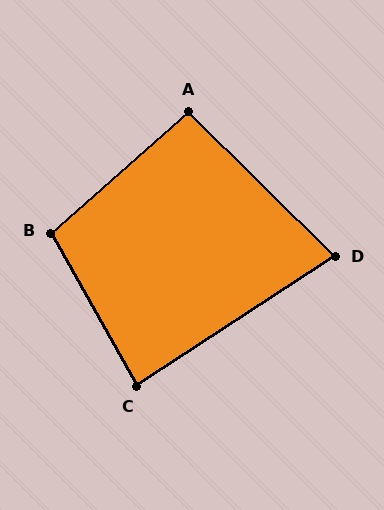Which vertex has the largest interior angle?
B, at approximately 102 degrees.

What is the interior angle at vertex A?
Approximately 94 degrees (approximately right).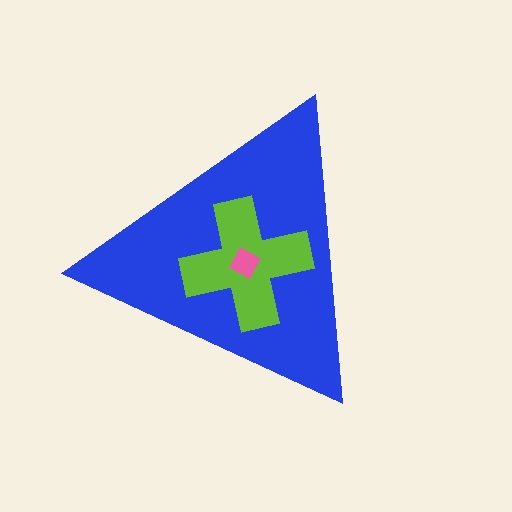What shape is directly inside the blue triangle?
The lime cross.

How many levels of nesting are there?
3.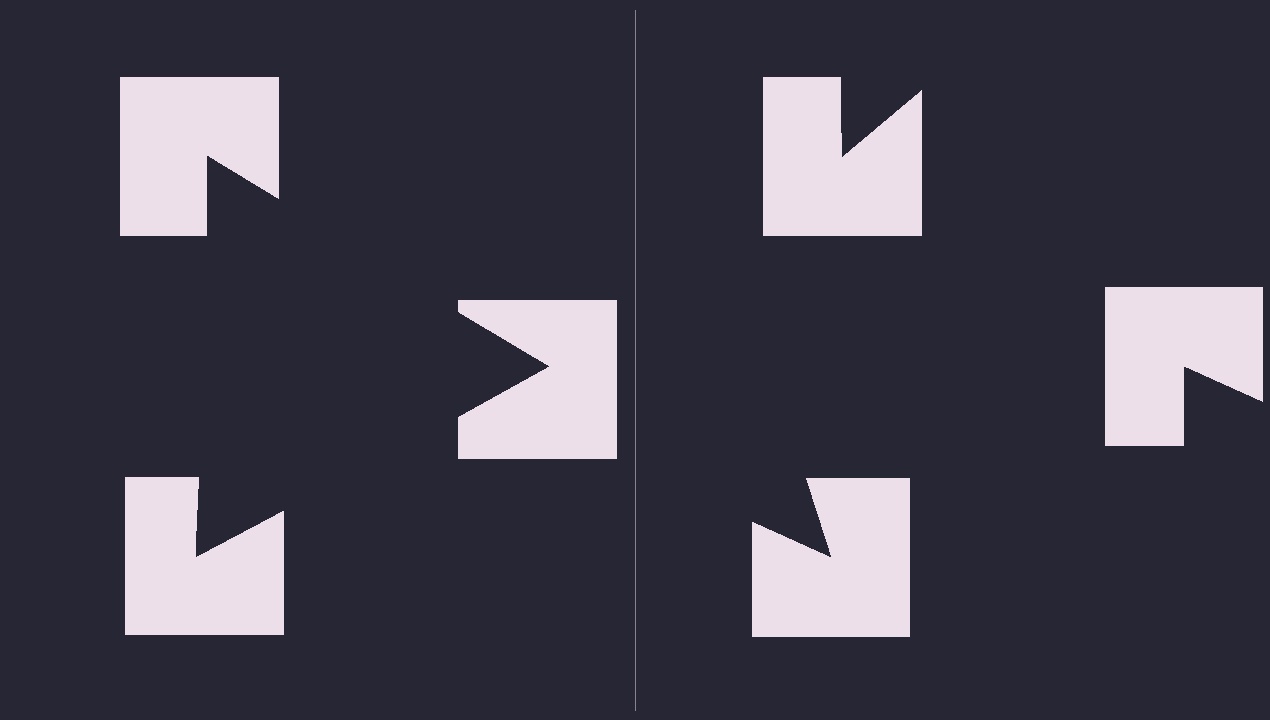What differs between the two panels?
The notched squares are positioned identically on both sides; only the wedge orientations differ. On the left they align to a triangle; on the right they are misaligned.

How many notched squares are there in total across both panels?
6 — 3 on each side.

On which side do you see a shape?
An illusory triangle appears on the left side. On the right side the wedge cuts are rotated, so no coherent shape forms.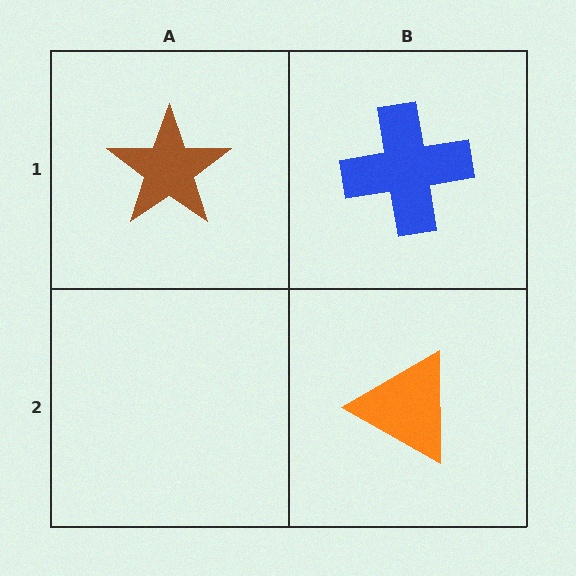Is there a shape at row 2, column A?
No, that cell is empty.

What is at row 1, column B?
A blue cross.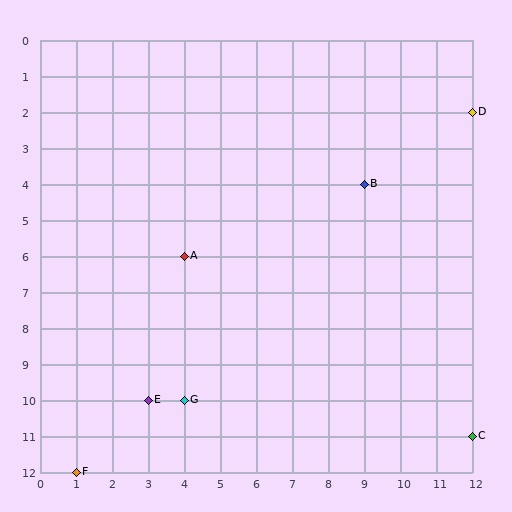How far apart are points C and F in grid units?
Points C and F are 11 columns and 1 row apart (about 11.0 grid units diagonally).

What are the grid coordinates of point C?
Point C is at grid coordinates (12, 11).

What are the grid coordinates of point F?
Point F is at grid coordinates (1, 12).